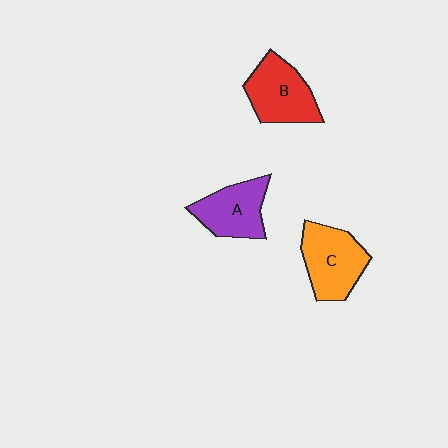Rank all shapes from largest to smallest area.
From largest to smallest: C (orange), B (red), A (purple).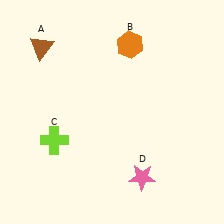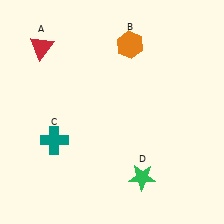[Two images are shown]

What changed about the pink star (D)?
In Image 1, D is pink. In Image 2, it changed to green.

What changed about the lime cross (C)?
In Image 1, C is lime. In Image 2, it changed to teal.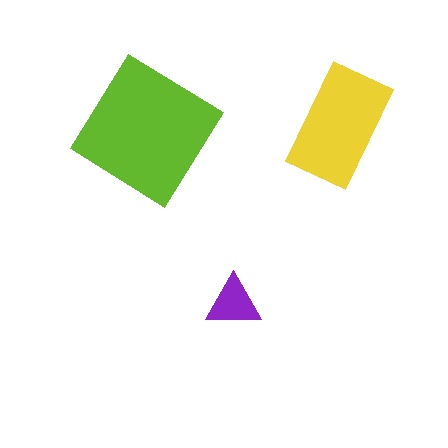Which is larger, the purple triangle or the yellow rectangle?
The yellow rectangle.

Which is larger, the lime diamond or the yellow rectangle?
The lime diamond.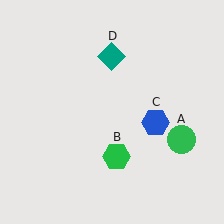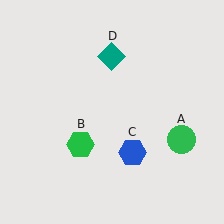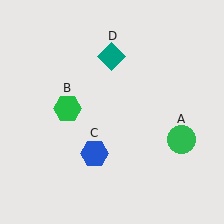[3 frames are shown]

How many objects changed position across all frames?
2 objects changed position: green hexagon (object B), blue hexagon (object C).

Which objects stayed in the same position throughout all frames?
Green circle (object A) and teal diamond (object D) remained stationary.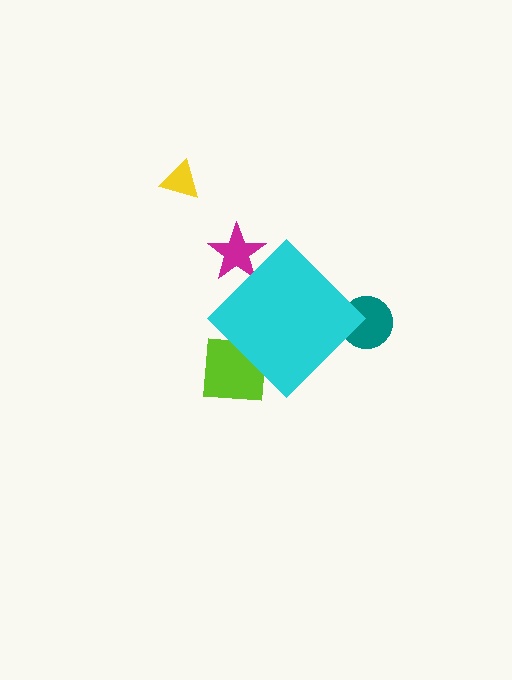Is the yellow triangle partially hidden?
No, the yellow triangle is fully visible.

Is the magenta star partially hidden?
Yes, the magenta star is partially hidden behind the cyan diamond.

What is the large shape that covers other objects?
A cyan diamond.